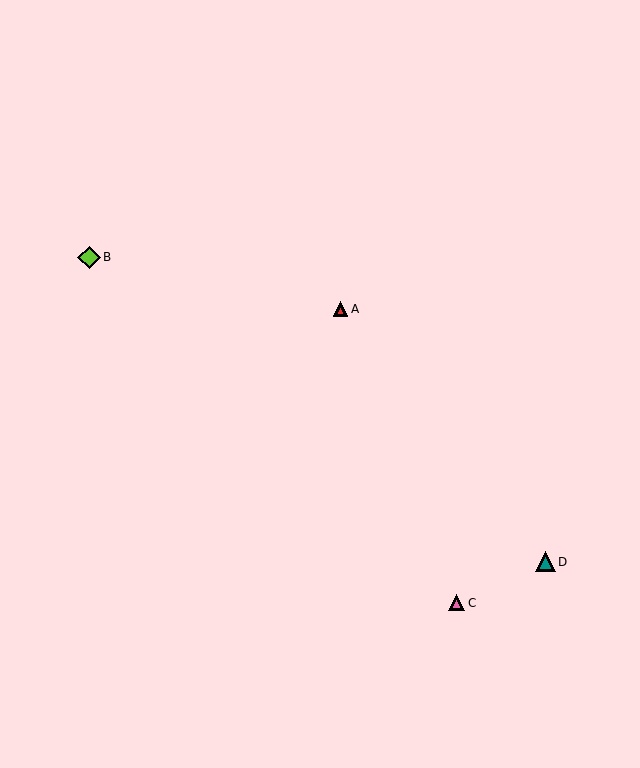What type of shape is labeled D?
Shape D is a teal triangle.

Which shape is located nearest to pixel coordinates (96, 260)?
The lime diamond (labeled B) at (89, 257) is nearest to that location.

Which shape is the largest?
The lime diamond (labeled B) is the largest.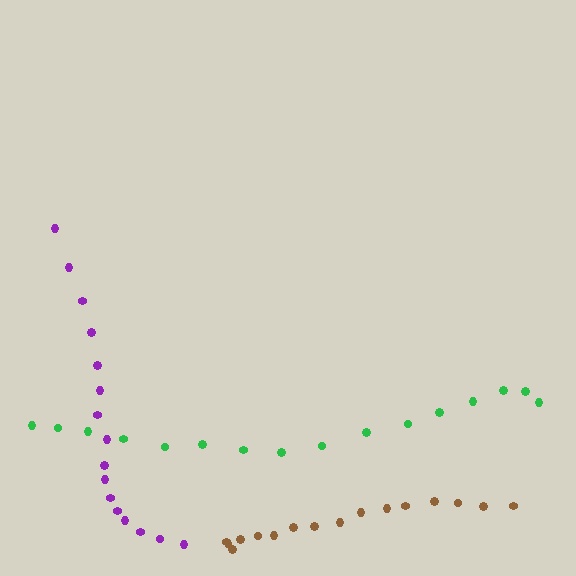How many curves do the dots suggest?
There are 3 distinct paths.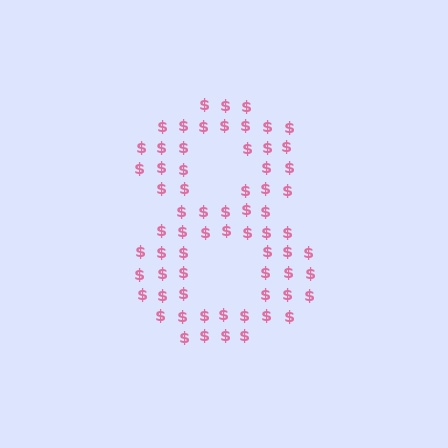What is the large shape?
The large shape is the digit 8.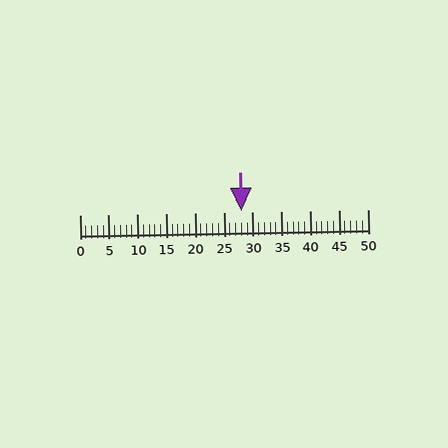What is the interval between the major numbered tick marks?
The major tick marks are spaced 5 units apart.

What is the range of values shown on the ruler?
The ruler shows values from 0 to 50.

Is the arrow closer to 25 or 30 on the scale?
The arrow is closer to 30.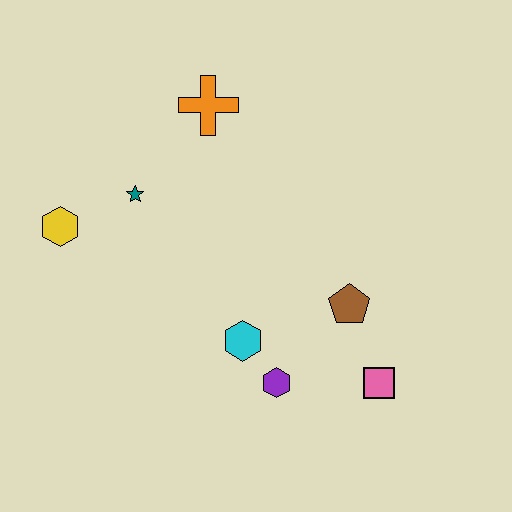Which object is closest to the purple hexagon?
The cyan hexagon is closest to the purple hexagon.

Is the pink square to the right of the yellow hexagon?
Yes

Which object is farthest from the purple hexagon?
The orange cross is farthest from the purple hexagon.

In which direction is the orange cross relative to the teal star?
The orange cross is above the teal star.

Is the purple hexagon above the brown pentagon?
No